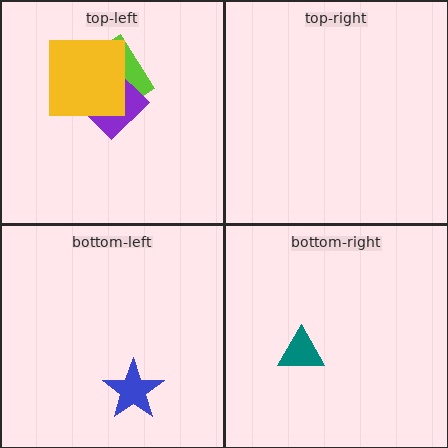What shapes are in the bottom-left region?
The blue star.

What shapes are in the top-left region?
The lime rectangle, the purple diamond, the yellow square.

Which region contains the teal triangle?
The bottom-right region.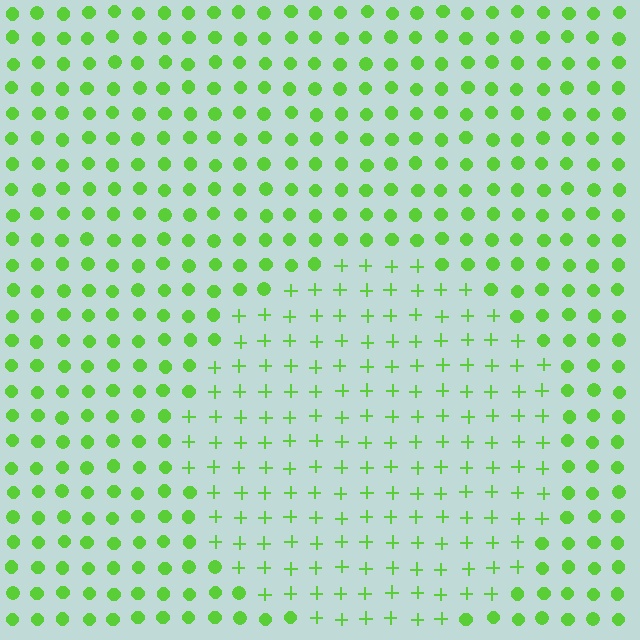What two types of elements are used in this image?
The image uses plus signs inside the circle region and circles outside it.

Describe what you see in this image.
The image is filled with small lime elements arranged in a uniform grid. A circle-shaped region contains plus signs, while the surrounding area contains circles. The boundary is defined purely by the change in element shape.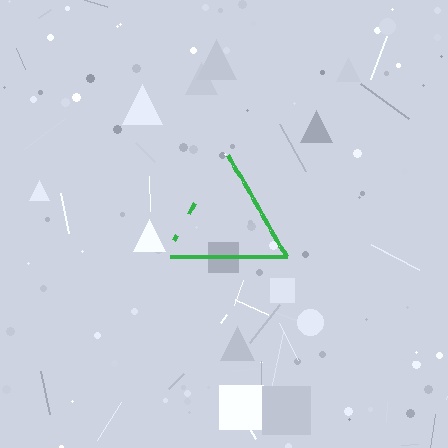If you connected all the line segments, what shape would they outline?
They would outline a triangle.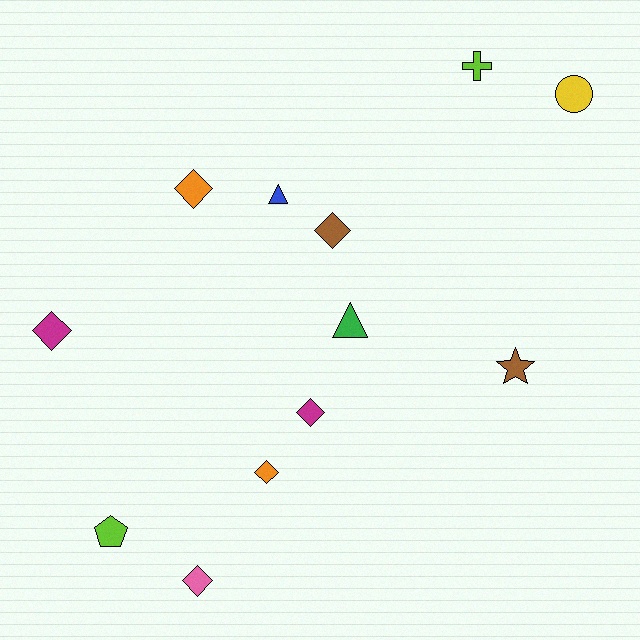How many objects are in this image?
There are 12 objects.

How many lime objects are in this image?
There are 2 lime objects.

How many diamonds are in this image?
There are 6 diamonds.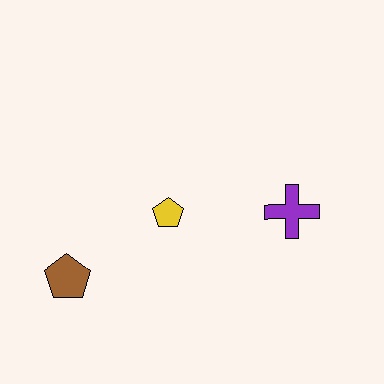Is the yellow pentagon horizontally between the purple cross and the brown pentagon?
Yes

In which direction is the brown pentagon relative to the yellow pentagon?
The brown pentagon is to the left of the yellow pentagon.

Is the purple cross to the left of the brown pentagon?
No